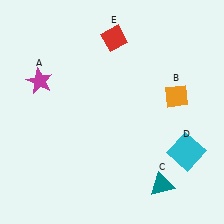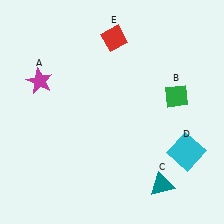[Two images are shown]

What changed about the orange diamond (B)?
In Image 1, B is orange. In Image 2, it changed to green.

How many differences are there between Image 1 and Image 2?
There is 1 difference between the two images.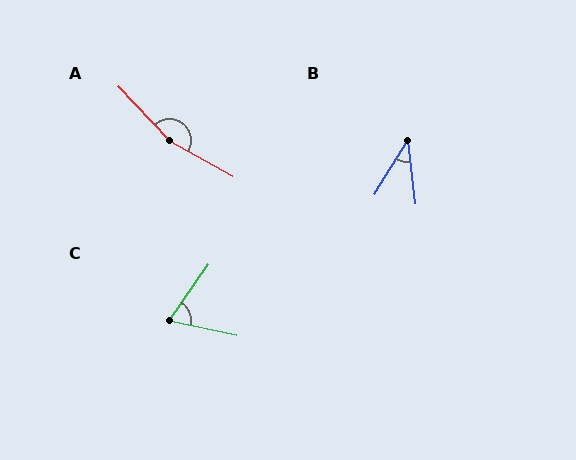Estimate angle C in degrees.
Approximately 67 degrees.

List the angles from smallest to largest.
B (38°), C (67°), A (162°).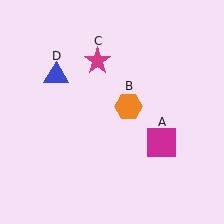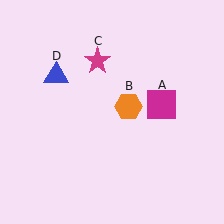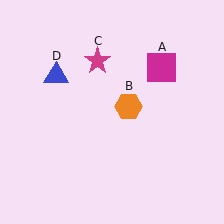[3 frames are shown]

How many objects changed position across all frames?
1 object changed position: magenta square (object A).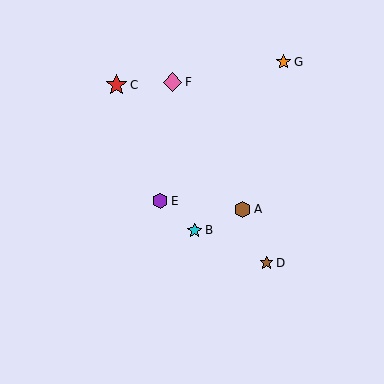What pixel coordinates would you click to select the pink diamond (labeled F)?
Click at (173, 82) to select the pink diamond F.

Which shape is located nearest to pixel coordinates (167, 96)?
The pink diamond (labeled F) at (173, 82) is nearest to that location.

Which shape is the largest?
The red star (labeled C) is the largest.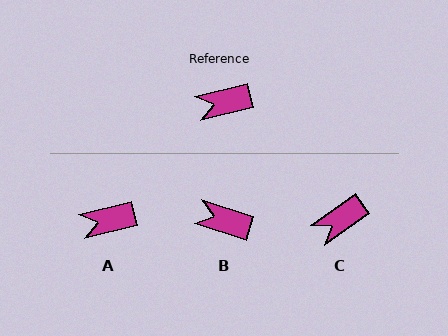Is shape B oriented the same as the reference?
No, it is off by about 32 degrees.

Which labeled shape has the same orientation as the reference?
A.